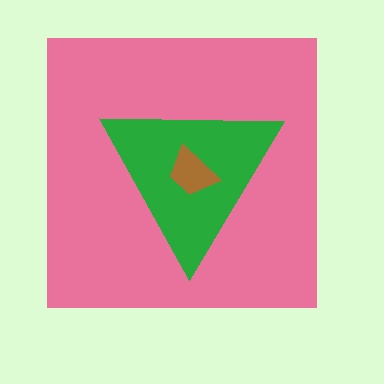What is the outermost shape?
The pink square.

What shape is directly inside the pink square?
The green triangle.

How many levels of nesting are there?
3.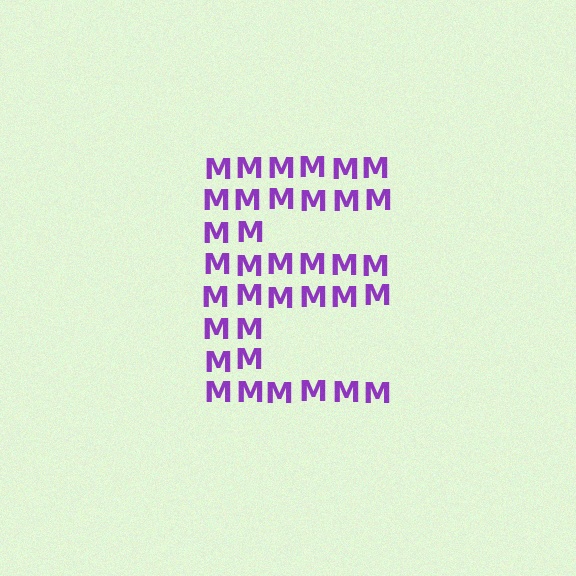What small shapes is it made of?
It is made of small letter M's.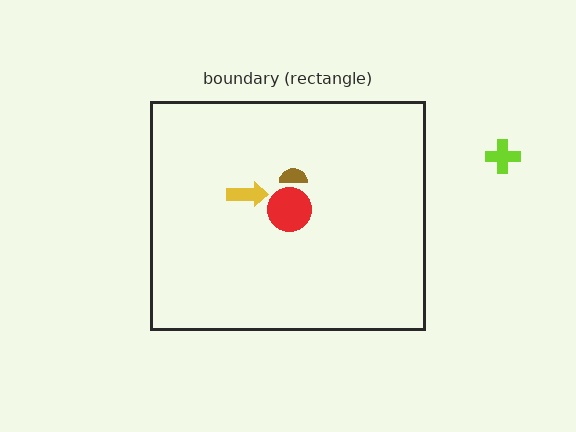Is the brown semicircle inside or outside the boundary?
Inside.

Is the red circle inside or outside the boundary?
Inside.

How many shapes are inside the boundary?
3 inside, 1 outside.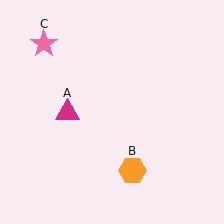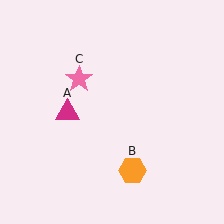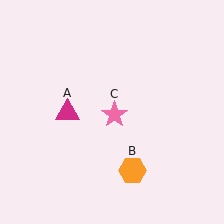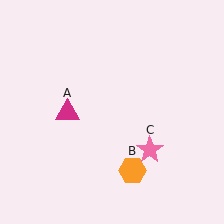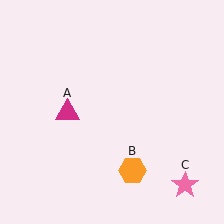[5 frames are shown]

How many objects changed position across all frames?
1 object changed position: pink star (object C).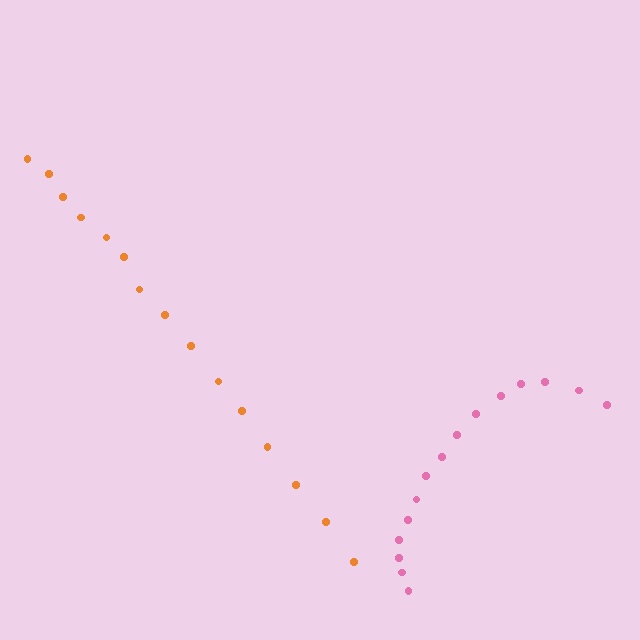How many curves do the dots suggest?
There are 2 distinct paths.